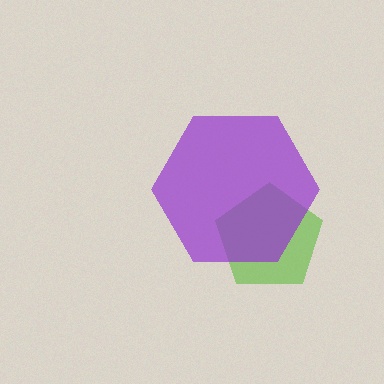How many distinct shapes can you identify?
There are 2 distinct shapes: a lime pentagon, a purple hexagon.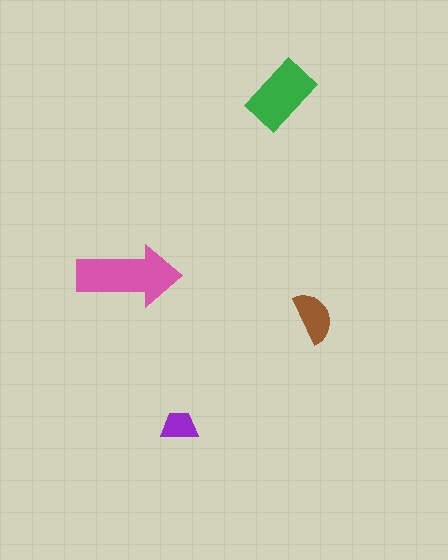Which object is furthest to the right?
The brown semicircle is rightmost.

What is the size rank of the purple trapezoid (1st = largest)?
4th.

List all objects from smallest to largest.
The purple trapezoid, the brown semicircle, the green rectangle, the pink arrow.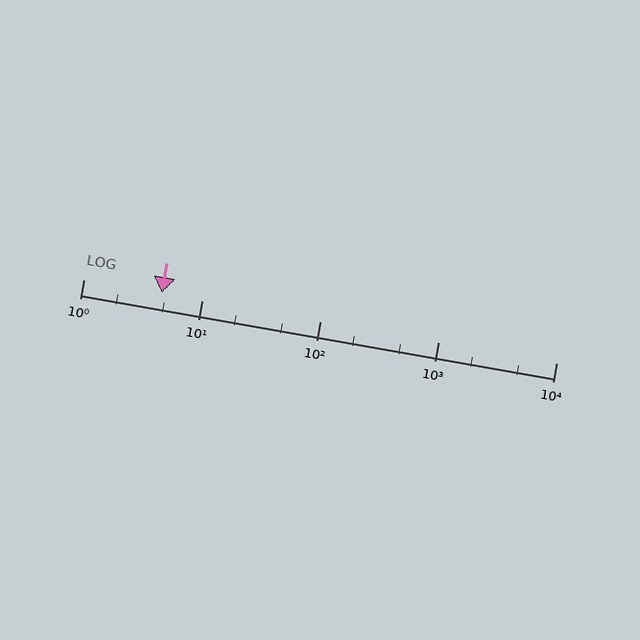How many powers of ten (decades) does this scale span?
The scale spans 4 decades, from 1 to 10000.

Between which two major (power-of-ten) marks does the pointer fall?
The pointer is between 1 and 10.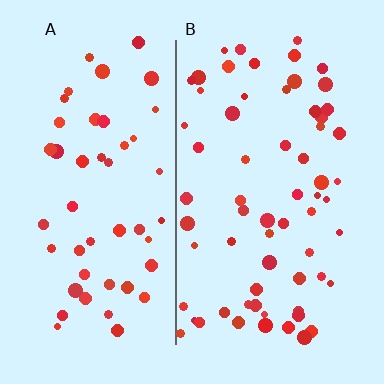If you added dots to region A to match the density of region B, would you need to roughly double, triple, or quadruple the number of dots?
Approximately double.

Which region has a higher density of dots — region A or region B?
B (the right).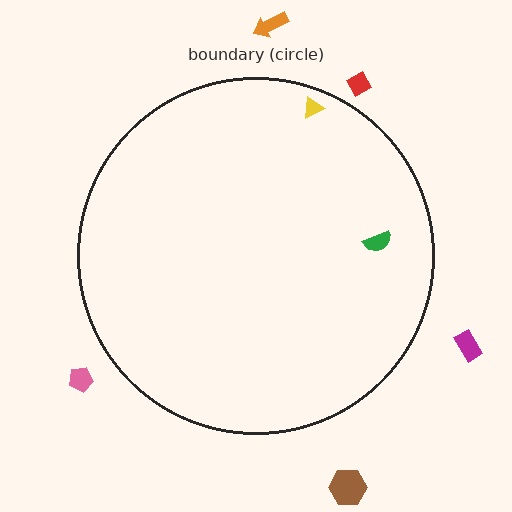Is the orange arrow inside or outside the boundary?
Outside.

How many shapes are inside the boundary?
2 inside, 5 outside.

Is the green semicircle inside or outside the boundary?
Inside.